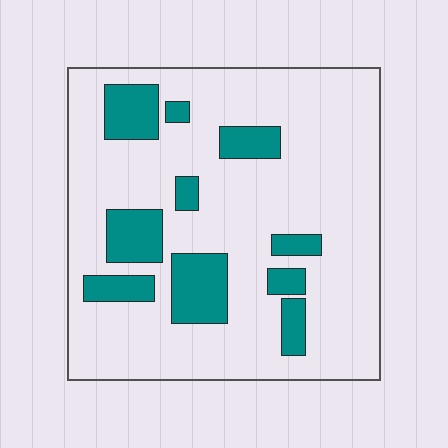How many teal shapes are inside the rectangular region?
10.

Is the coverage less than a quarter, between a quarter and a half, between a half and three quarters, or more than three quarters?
Less than a quarter.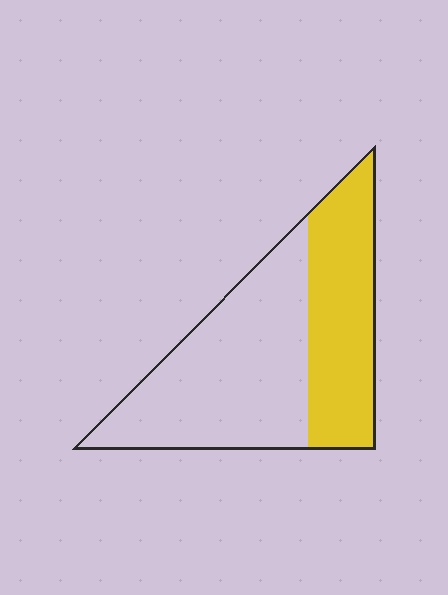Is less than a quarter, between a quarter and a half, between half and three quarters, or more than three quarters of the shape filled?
Between a quarter and a half.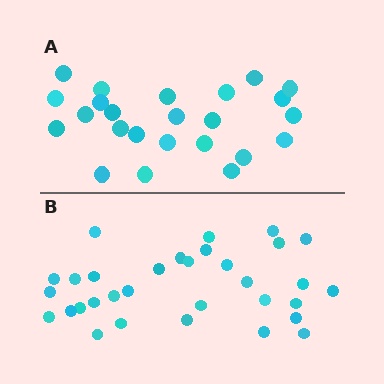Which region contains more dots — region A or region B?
Region B (the bottom region) has more dots.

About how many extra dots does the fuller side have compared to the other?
Region B has roughly 8 or so more dots than region A.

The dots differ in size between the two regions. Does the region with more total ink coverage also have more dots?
No. Region A has more total ink coverage because its dots are larger, but region B actually contains more individual dots. Total area can be misleading — the number of items is what matters here.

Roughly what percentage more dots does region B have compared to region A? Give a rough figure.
About 35% more.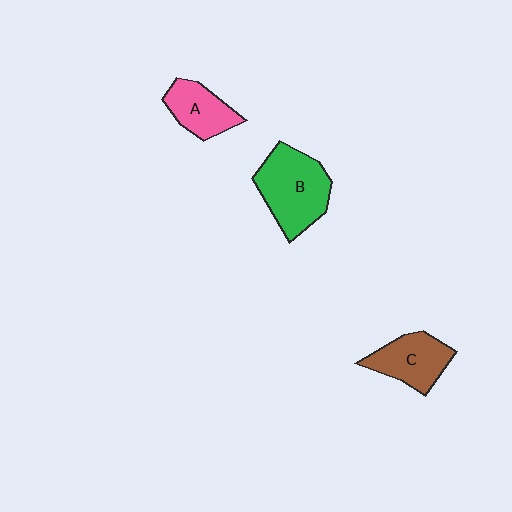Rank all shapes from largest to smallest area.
From largest to smallest: B (green), C (brown), A (pink).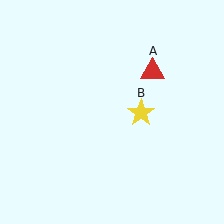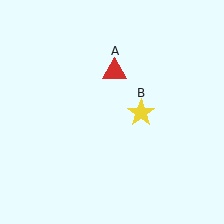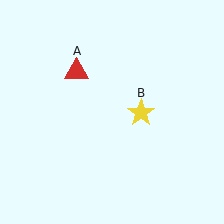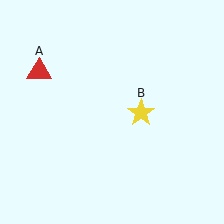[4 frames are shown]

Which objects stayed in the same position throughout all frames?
Yellow star (object B) remained stationary.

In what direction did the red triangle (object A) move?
The red triangle (object A) moved left.